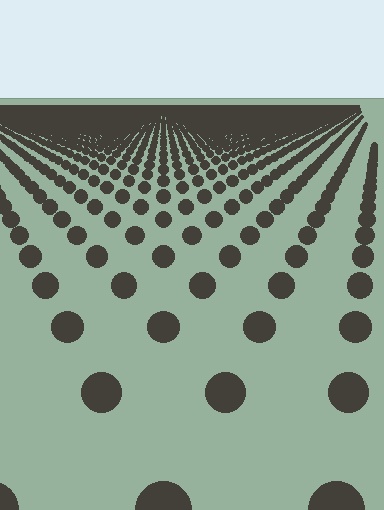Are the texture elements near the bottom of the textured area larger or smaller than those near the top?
Larger. Near the bottom, elements are closer to the viewer and appear at a bigger on-screen size.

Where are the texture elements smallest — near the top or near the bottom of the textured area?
Near the top.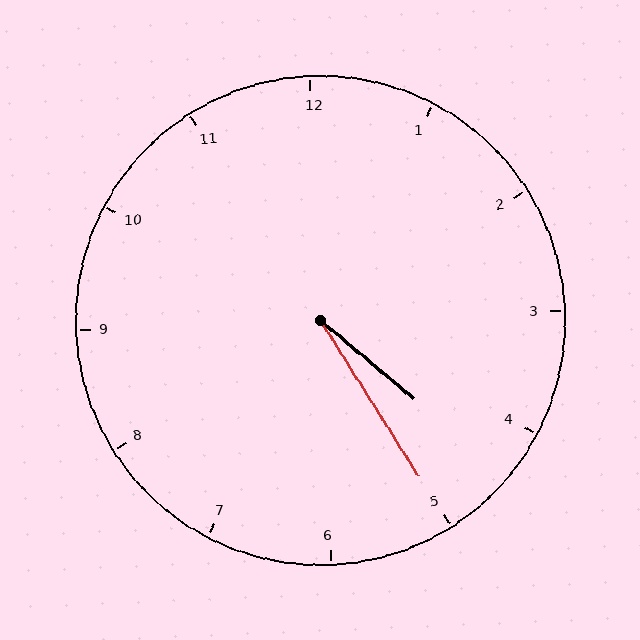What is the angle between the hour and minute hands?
Approximately 18 degrees.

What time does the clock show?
4:25.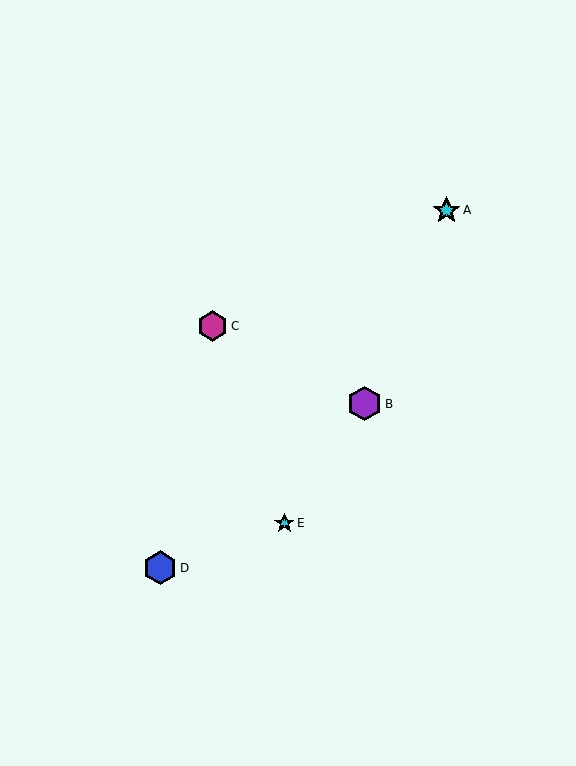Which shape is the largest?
The purple hexagon (labeled B) is the largest.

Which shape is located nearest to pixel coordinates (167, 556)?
The blue hexagon (labeled D) at (160, 568) is nearest to that location.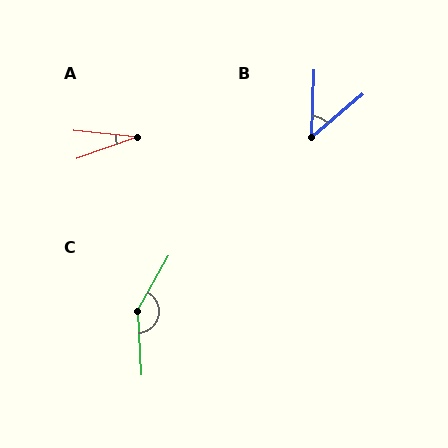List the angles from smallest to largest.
A (26°), B (48°), C (147°).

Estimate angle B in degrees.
Approximately 48 degrees.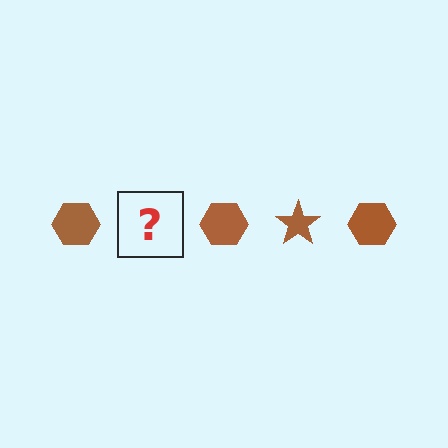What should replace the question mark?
The question mark should be replaced with a brown star.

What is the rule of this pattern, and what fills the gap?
The rule is that the pattern cycles through hexagon, star shapes in brown. The gap should be filled with a brown star.